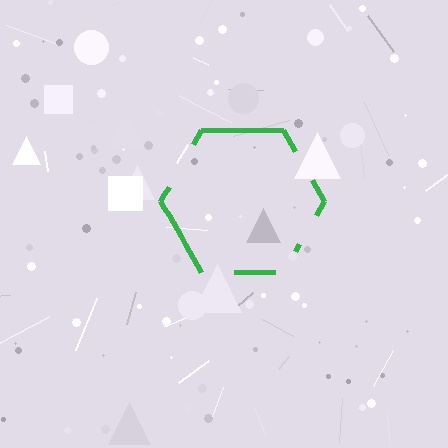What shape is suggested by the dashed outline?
The dashed outline suggests a hexagon.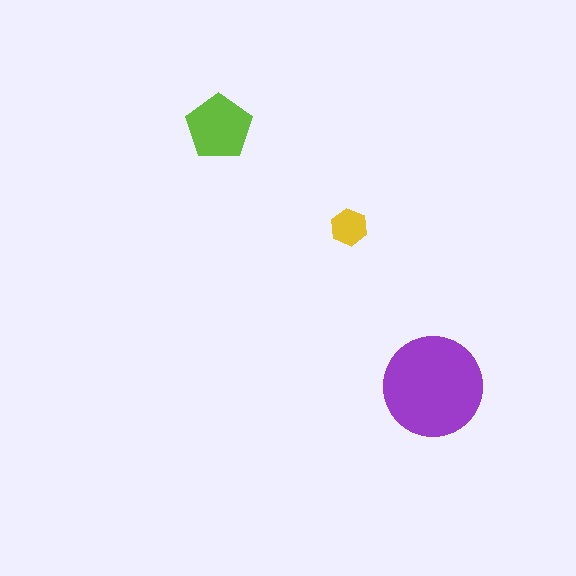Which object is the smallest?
The yellow hexagon.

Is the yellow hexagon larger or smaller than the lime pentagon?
Smaller.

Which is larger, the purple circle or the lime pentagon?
The purple circle.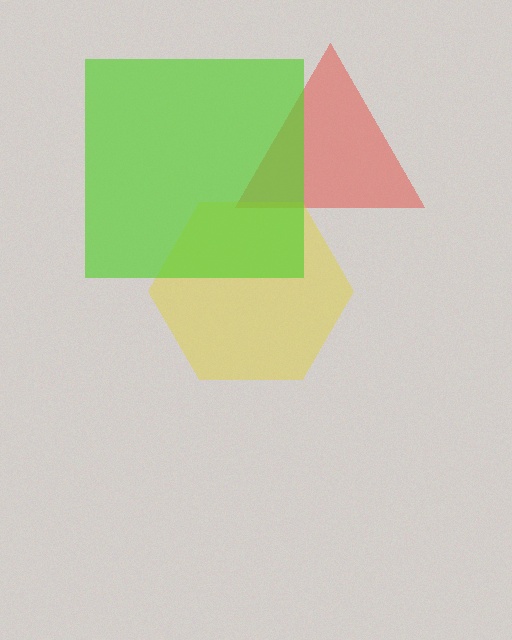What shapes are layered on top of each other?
The layered shapes are: a red triangle, a yellow hexagon, a lime square.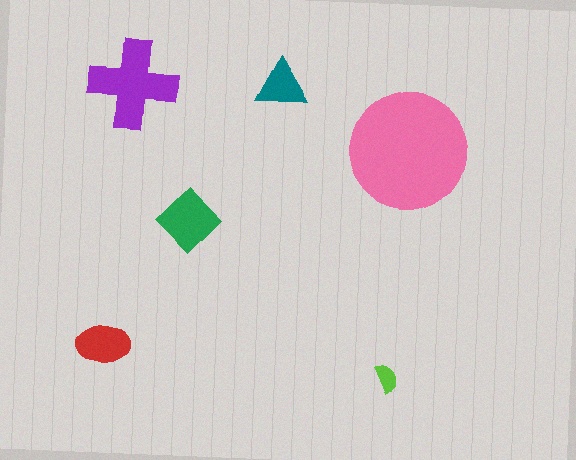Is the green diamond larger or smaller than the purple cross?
Smaller.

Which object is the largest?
The pink circle.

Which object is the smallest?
The lime semicircle.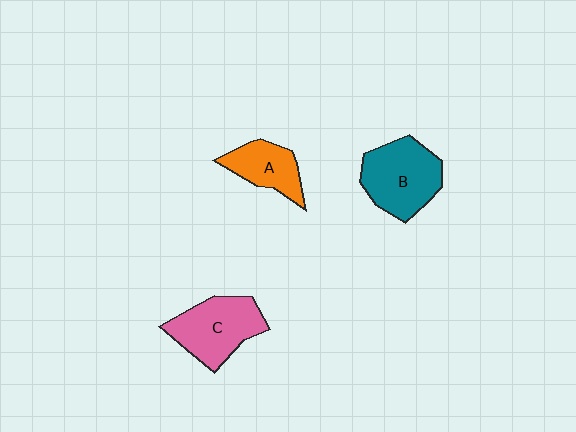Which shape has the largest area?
Shape B (teal).